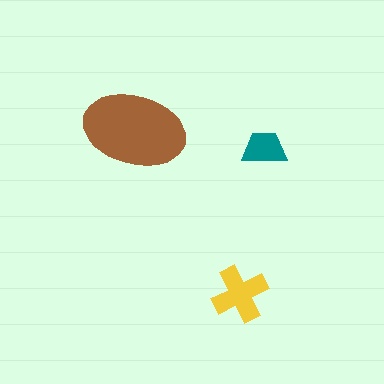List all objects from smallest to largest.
The teal trapezoid, the yellow cross, the brown ellipse.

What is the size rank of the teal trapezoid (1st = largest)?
3rd.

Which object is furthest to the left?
The brown ellipse is leftmost.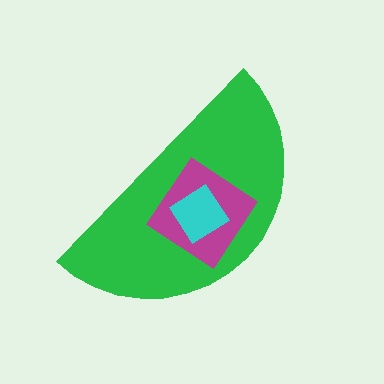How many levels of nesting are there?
3.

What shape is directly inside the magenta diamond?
The cyan diamond.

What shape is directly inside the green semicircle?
The magenta diamond.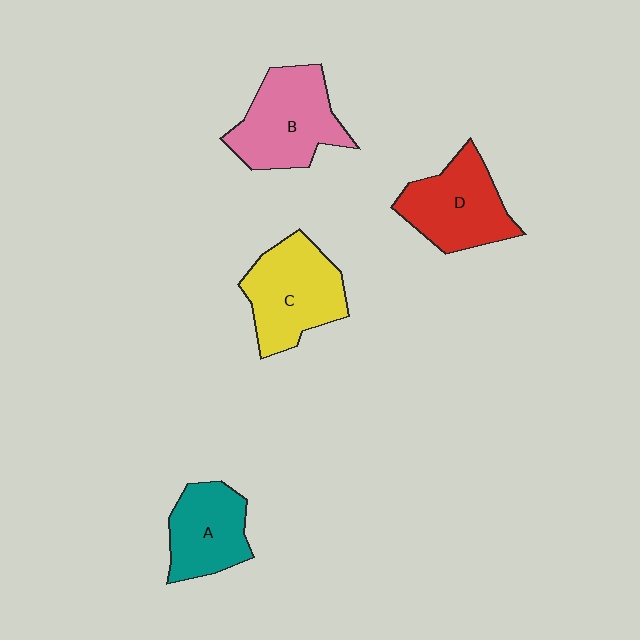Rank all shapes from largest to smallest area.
From largest to smallest: B (pink), C (yellow), D (red), A (teal).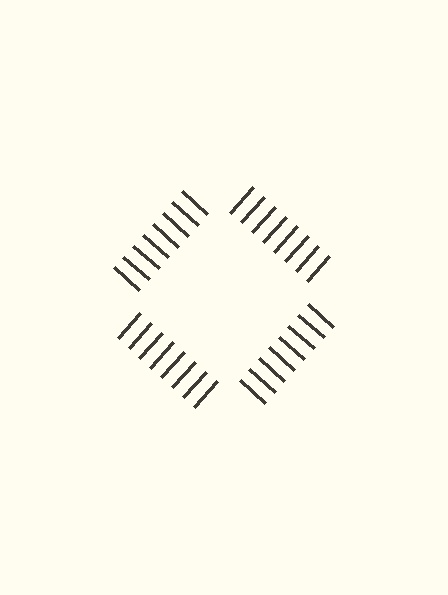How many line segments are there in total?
32 — 8 along each of the 4 edges.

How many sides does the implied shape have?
4 sides — the line-ends trace a square.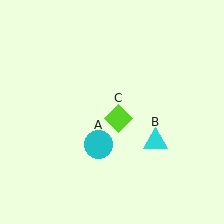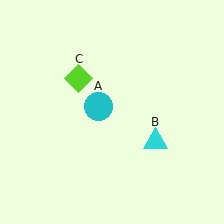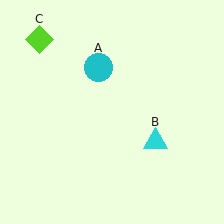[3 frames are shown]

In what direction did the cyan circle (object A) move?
The cyan circle (object A) moved up.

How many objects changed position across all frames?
2 objects changed position: cyan circle (object A), lime diamond (object C).